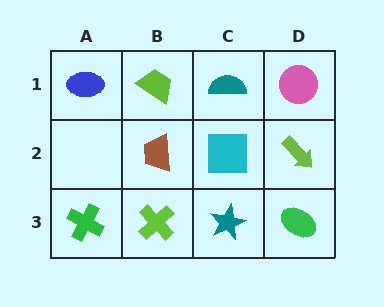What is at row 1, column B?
A lime trapezoid.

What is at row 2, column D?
A lime arrow.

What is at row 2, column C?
A cyan square.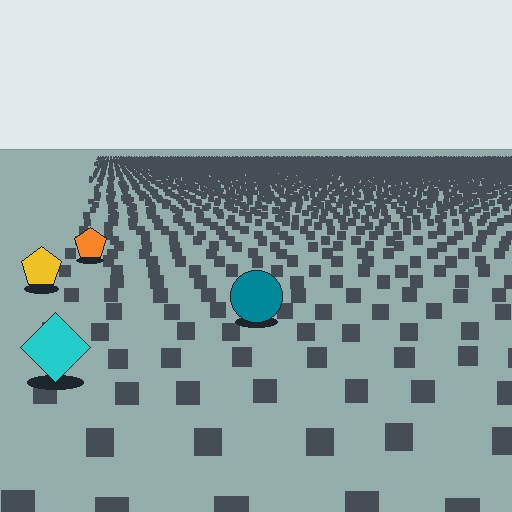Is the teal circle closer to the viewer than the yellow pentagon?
Yes. The teal circle is closer — you can tell from the texture gradient: the ground texture is coarser near it.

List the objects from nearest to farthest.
From nearest to farthest: the cyan diamond, the teal circle, the yellow pentagon, the orange pentagon.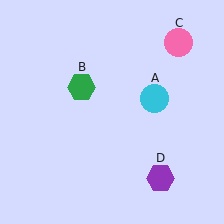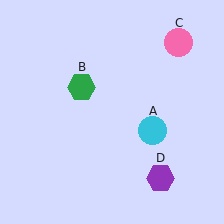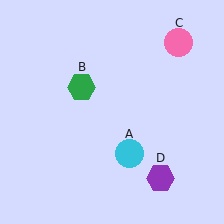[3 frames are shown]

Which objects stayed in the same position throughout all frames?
Green hexagon (object B) and pink circle (object C) and purple hexagon (object D) remained stationary.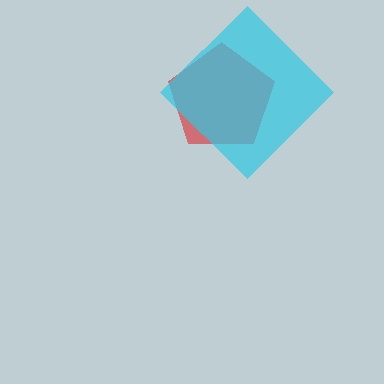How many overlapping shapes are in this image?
There are 2 overlapping shapes in the image.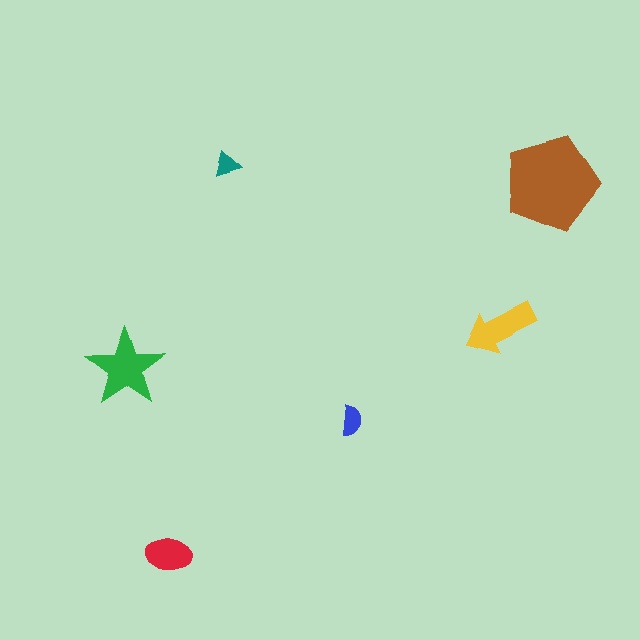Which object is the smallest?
The teal triangle.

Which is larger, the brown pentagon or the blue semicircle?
The brown pentagon.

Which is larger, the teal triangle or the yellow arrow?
The yellow arrow.